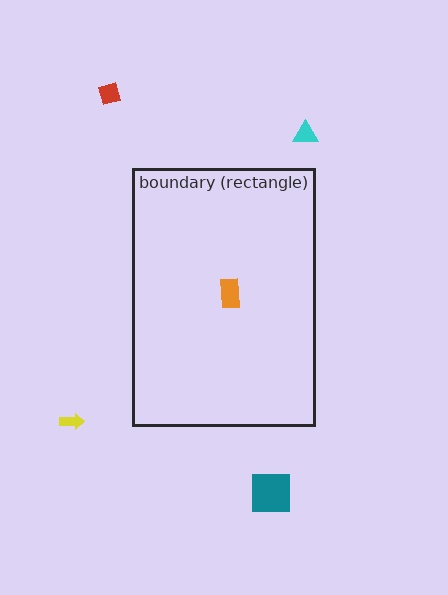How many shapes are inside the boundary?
1 inside, 4 outside.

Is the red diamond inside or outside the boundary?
Outside.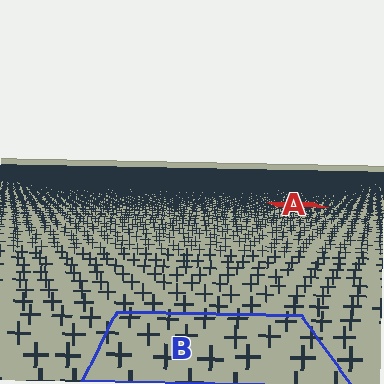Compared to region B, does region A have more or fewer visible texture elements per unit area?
Region A has more texture elements per unit area — they are packed more densely because it is farther away.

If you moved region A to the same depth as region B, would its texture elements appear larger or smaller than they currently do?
They would appear larger. At a closer depth, the same texture elements are projected at a bigger on-screen size.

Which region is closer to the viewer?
Region B is closer. The texture elements there are larger and more spread out.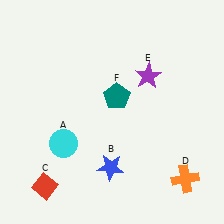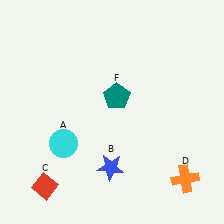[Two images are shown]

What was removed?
The purple star (E) was removed in Image 2.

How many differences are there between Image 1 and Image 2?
There is 1 difference between the two images.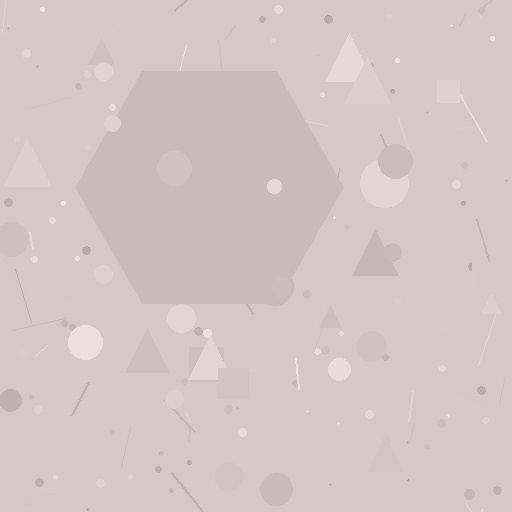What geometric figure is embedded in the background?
A hexagon is embedded in the background.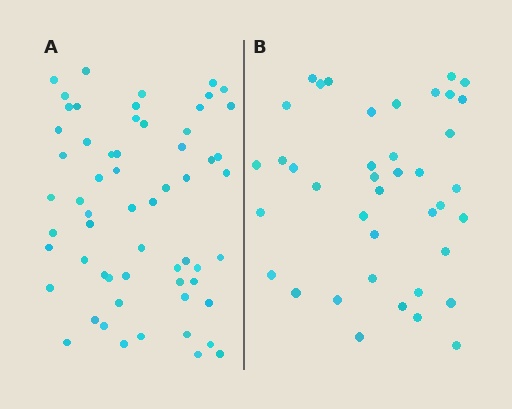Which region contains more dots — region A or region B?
Region A (the left region) has more dots.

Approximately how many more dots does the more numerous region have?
Region A has approximately 20 more dots than region B.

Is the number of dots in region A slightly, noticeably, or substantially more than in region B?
Region A has substantially more. The ratio is roughly 1.5 to 1.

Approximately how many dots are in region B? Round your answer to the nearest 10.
About 40 dots.